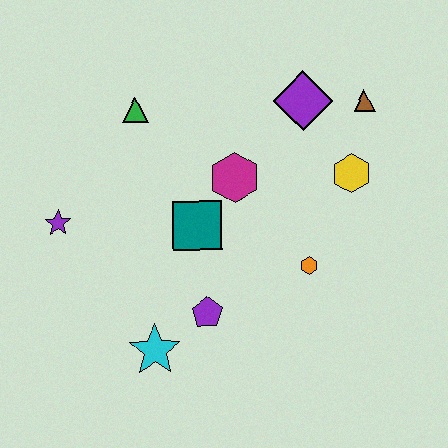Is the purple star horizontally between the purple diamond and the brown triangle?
No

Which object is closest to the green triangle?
The magenta hexagon is closest to the green triangle.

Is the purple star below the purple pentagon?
No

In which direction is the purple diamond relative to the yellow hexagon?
The purple diamond is above the yellow hexagon.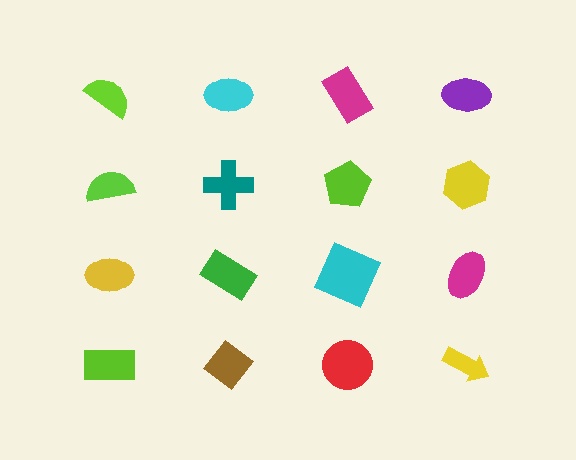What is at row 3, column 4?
A magenta ellipse.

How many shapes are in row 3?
4 shapes.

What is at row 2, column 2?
A teal cross.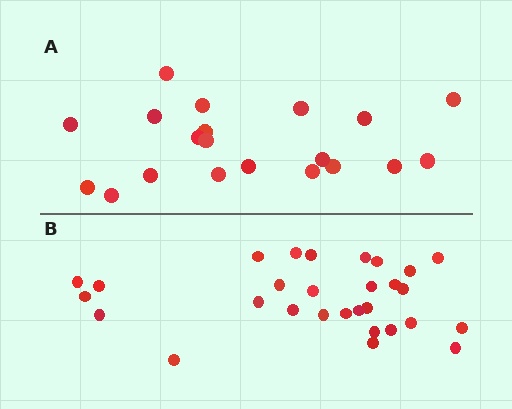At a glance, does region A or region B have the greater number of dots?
Region B (the bottom region) has more dots.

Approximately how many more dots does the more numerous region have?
Region B has roughly 8 or so more dots than region A.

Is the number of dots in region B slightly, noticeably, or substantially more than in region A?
Region B has substantially more. The ratio is roughly 1.4 to 1.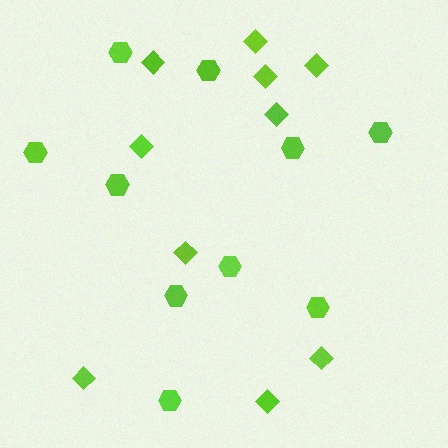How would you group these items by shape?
There are 2 groups: one group of diamonds (10) and one group of hexagons (10).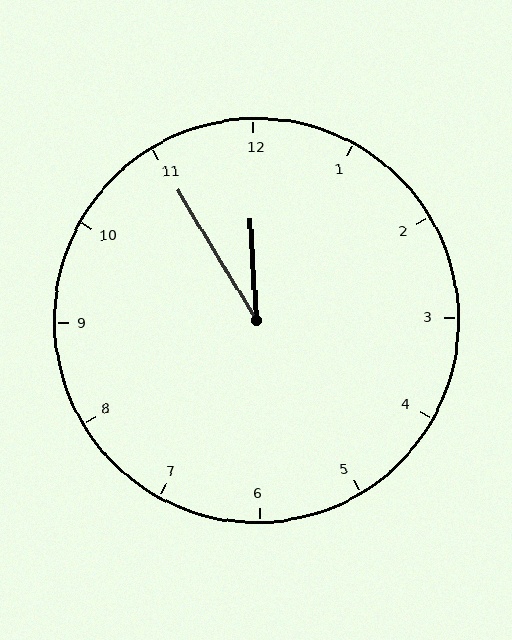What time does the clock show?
11:55.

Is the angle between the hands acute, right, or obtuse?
It is acute.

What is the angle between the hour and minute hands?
Approximately 28 degrees.